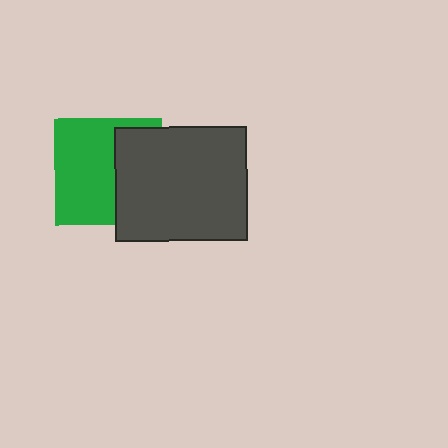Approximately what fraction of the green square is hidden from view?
Roughly 41% of the green square is hidden behind the dark gray rectangle.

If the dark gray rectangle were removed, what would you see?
You would see the complete green square.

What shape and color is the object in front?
The object in front is a dark gray rectangle.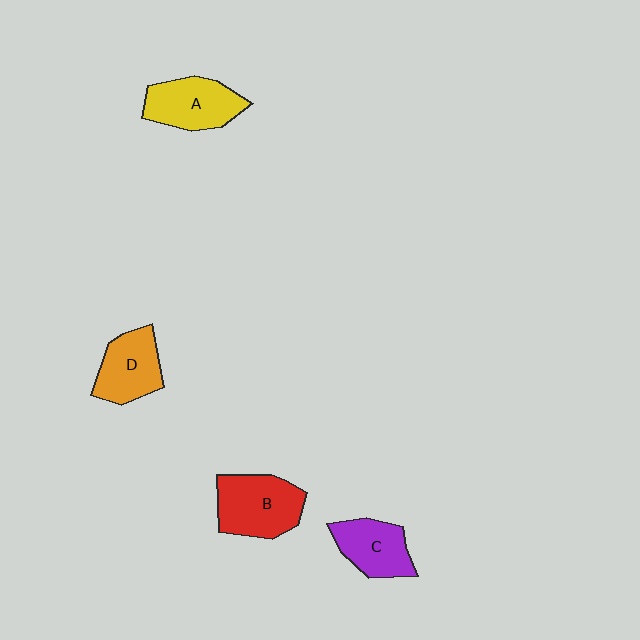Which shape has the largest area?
Shape B (red).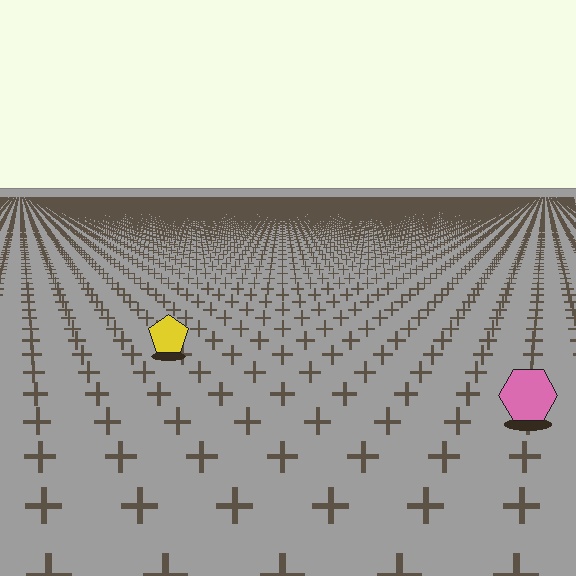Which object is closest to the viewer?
The pink hexagon is closest. The texture marks near it are larger and more spread out.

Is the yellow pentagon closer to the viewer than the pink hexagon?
No. The pink hexagon is closer — you can tell from the texture gradient: the ground texture is coarser near it.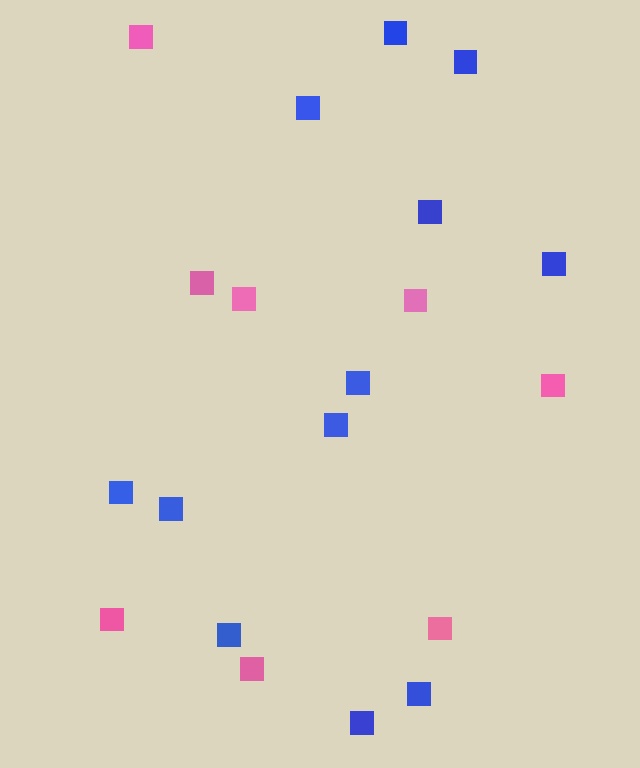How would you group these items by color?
There are 2 groups: one group of blue squares (12) and one group of pink squares (8).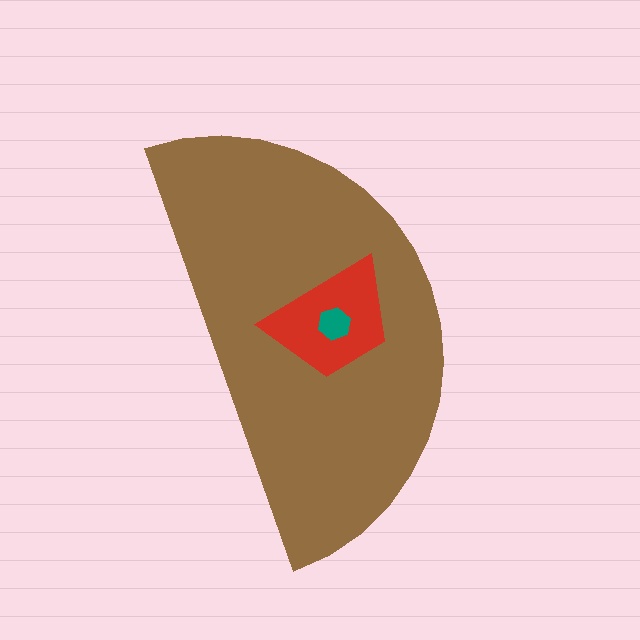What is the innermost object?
The teal hexagon.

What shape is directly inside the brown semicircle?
The red trapezoid.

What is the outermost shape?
The brown semicircle.